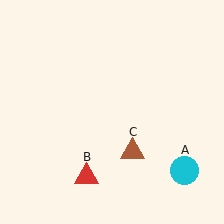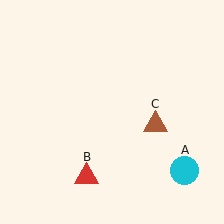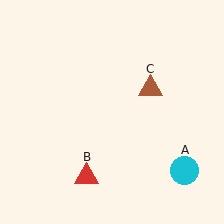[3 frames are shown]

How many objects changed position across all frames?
1 object changed position: brown triangle (object C).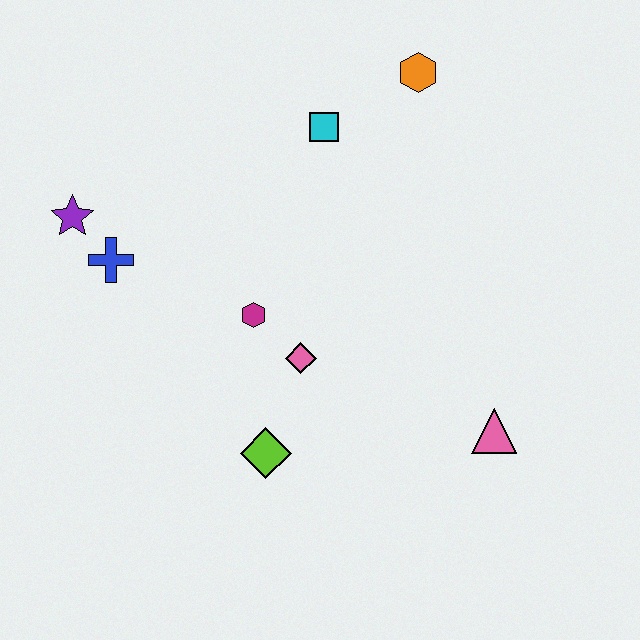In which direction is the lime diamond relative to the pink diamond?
The lime diamond is below the pink diamond.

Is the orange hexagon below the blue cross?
No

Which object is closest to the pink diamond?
The magenta hexagon is closest to the pink diamond.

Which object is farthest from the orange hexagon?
The lime diamond is farthest from the orange hexagon.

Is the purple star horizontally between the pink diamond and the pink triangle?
No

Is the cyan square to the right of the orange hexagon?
No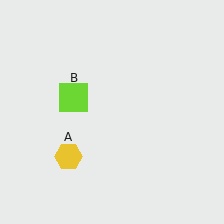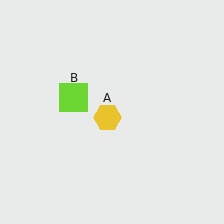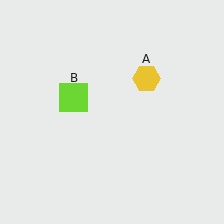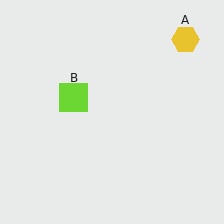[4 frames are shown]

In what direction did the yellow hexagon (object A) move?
The yellow hexagon (object A) moved up and to the right.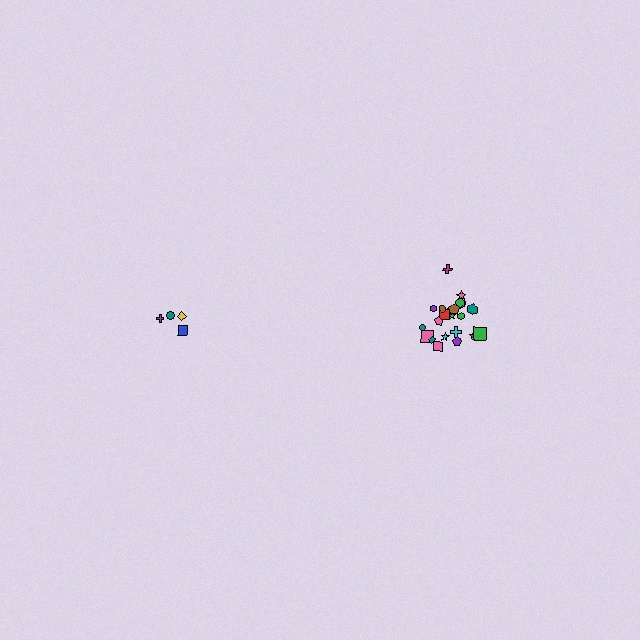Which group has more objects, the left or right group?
The right group.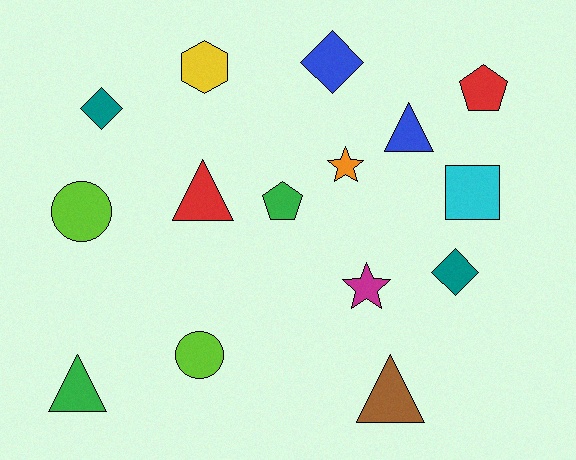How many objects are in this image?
There are 15 objects.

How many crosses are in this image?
There are no crosses.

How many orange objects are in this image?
There is 1 orange object.